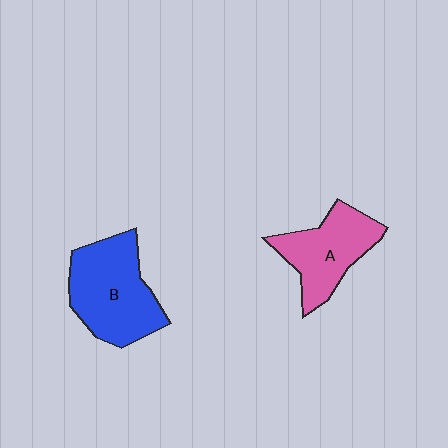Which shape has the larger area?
Shape B (blue).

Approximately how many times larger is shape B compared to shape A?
Approximately 1.2 times.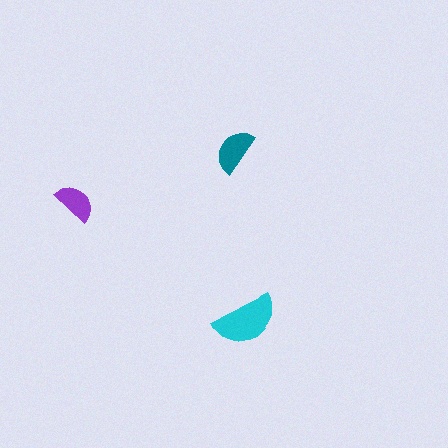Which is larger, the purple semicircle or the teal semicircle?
The teal one.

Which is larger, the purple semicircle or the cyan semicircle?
The cyan one.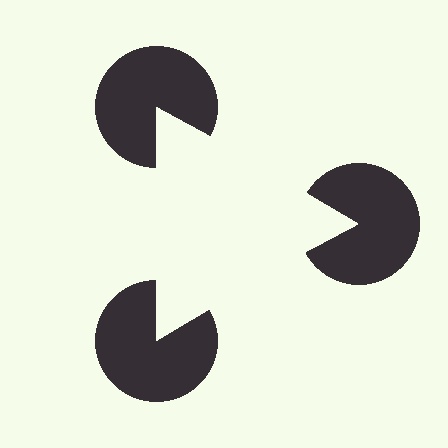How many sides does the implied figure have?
3 sides.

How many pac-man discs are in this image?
There are 3 — one at each vertex of the illusory triangle.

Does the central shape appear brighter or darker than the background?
It typically appears slightly brighter than the background, even though no actual brightness change is drawn.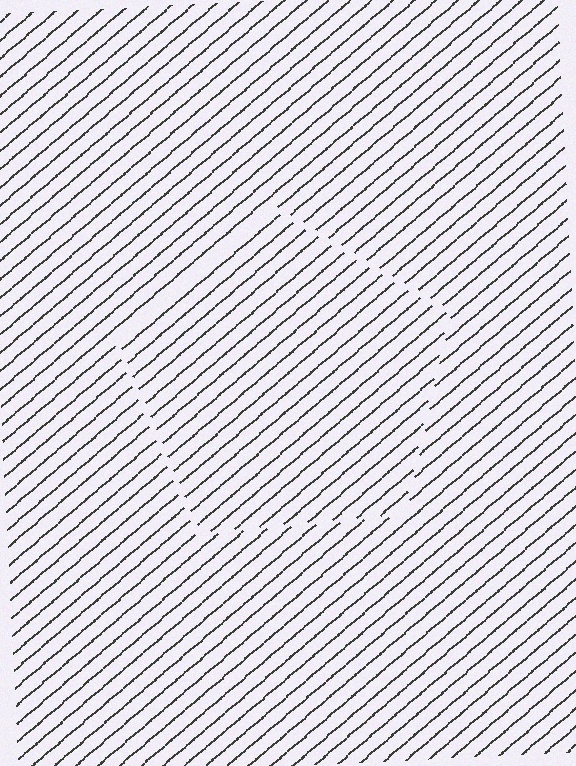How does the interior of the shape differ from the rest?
The interior of the shape contains the same grating, shifted by half a period — the contour is defined by the phase discontinuity where line-ends from the inner and outer gratings abut.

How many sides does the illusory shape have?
5 sides — the line-ends trace a pentagon.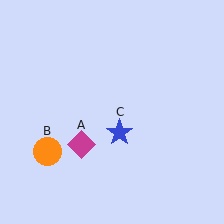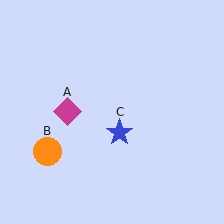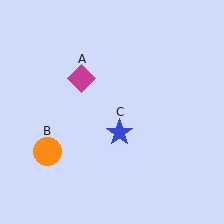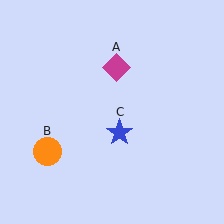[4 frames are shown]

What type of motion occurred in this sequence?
The magenta diamond (object A) rotated clockwise around the center of the scene.